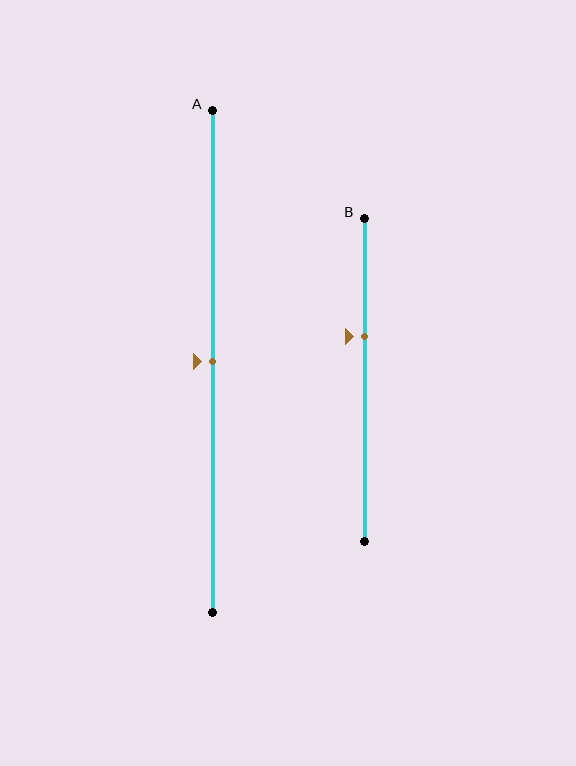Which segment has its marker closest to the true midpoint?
Segment A has its marker closest to the true midpoint.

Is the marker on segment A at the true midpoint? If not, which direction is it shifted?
Yes, the marker on segment A is at the true midpoint.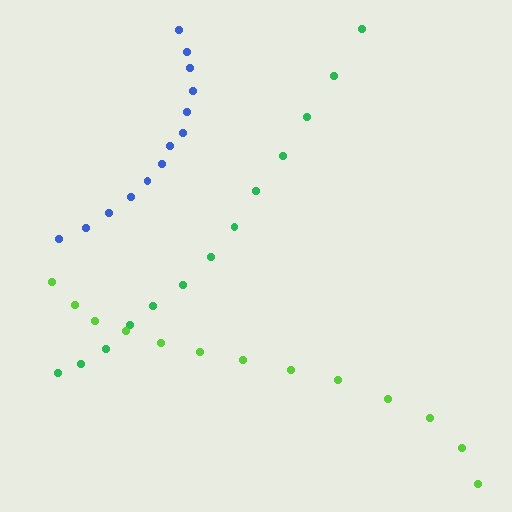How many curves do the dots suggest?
There are 3 distinct paths.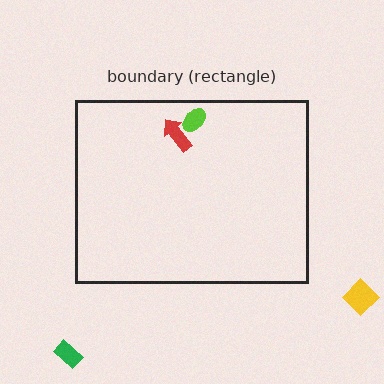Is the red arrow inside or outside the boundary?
Inside.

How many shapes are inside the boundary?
2 inside, 2 outside.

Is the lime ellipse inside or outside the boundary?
Inside.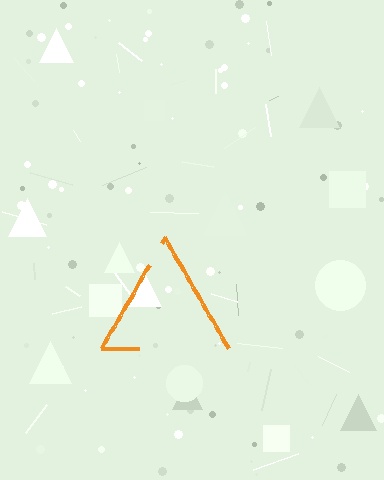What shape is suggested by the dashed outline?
The dashed outline suggests a triangle.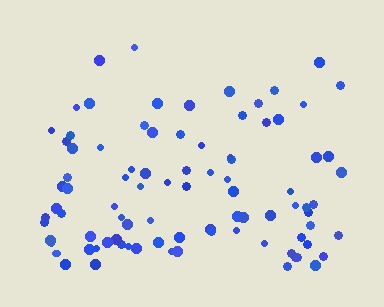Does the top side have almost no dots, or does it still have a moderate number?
Still a moderate number, just noticeably fewer than the bottom.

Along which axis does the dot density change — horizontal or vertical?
Vertical.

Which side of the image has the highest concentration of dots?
The bottom.